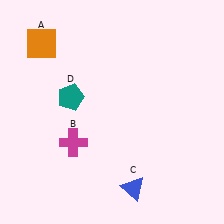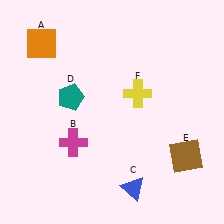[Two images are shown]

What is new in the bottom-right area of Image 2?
A brown square (E) was added in the bottom-right area of Image 2.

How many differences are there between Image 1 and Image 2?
There are 2 differences between the two images.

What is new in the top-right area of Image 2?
A yellow cross (F) was added in the top-right area of Image 2.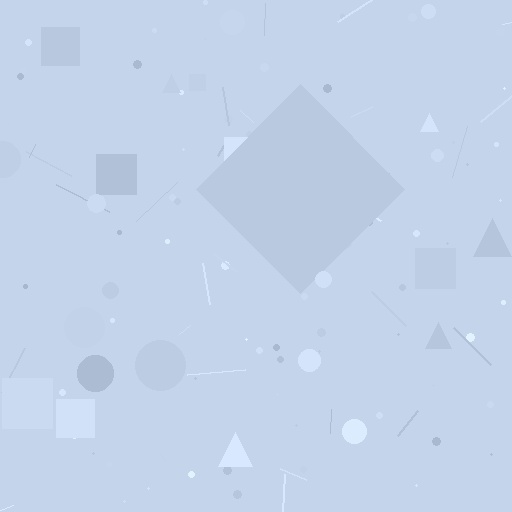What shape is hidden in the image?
A diamond is hidden in the image.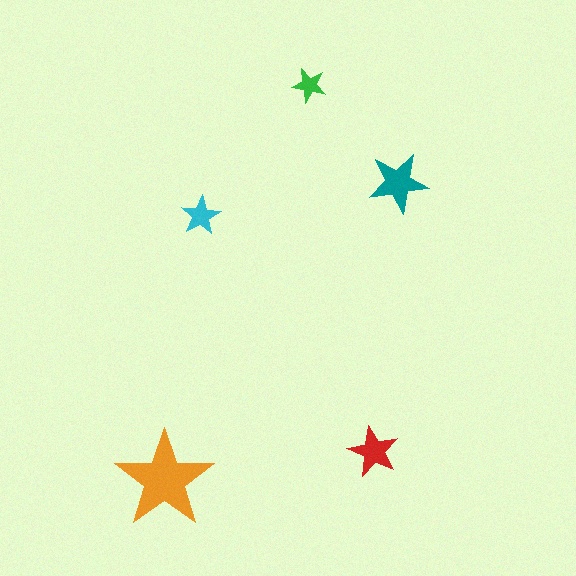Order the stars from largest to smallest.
the orange one, the teal one, the red one, the cyan one, the green one.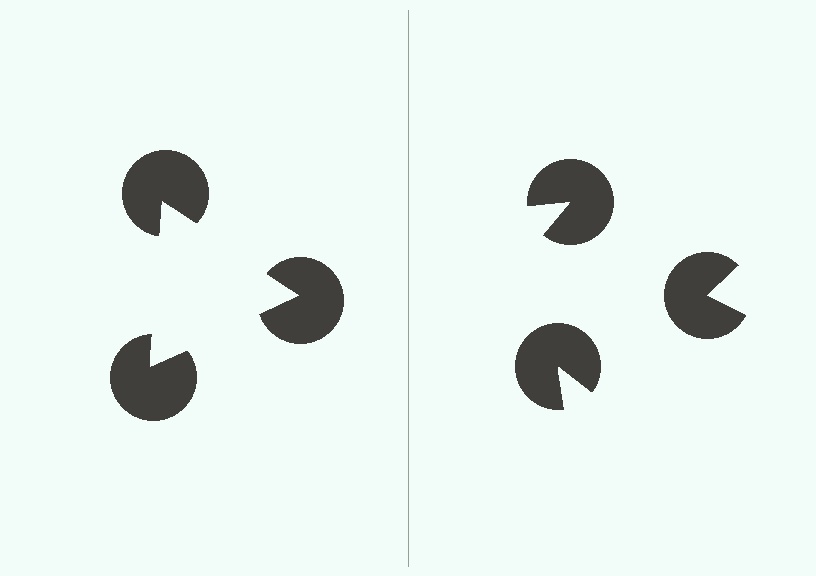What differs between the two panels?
The pac-man discs are positioned identically on both sides; only the wedge orientations differ. On the left they align to a triangle; on the right they are misaligned.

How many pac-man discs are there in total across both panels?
6 — 3 on each side.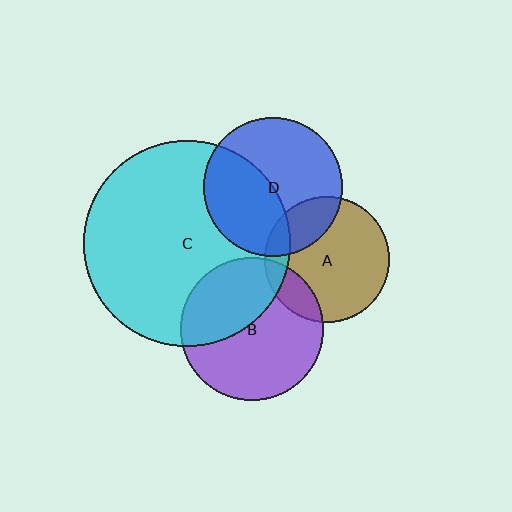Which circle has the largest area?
Circle C (cyan).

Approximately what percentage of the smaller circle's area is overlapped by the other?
Approximately 40%.